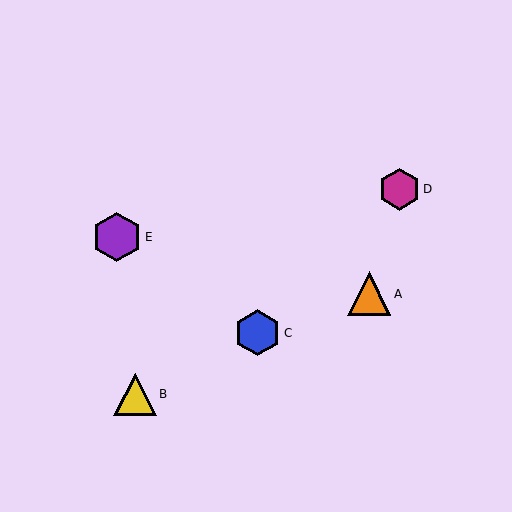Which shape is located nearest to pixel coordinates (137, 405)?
The yellow triangle (labeled B) at (135, 394) is nearest to that location.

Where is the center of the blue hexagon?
The center of the blue hexagon is at (258, 333).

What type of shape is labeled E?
Shape E is a purple hexagon.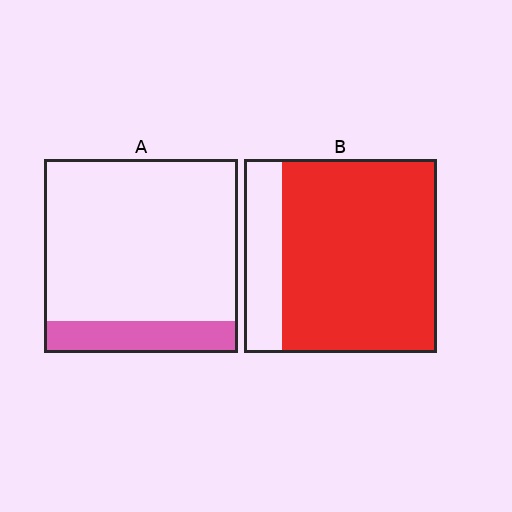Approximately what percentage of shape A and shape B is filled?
A is approximately 15% and B is approximately 80%.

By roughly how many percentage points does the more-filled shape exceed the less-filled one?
By roughly 65 percentage points (B over A).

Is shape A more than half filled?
No.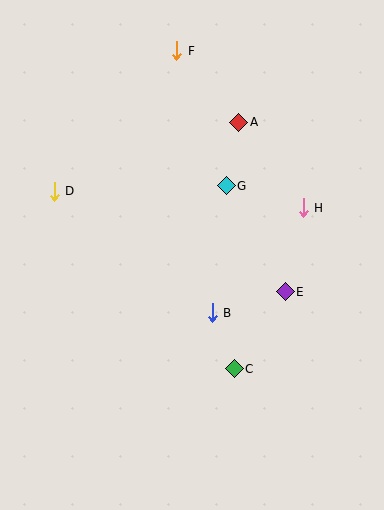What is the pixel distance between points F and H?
The distance between F and H is 202 pixels.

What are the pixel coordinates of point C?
Point C is at (234, 369).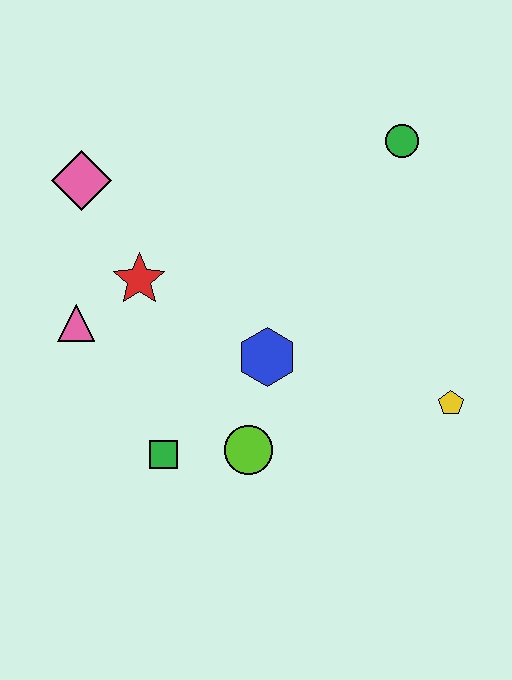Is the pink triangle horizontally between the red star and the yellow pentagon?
No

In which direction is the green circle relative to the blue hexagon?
The green circle is above the blue hexagon.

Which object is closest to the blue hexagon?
The lime circle is closest to the blue hexagon.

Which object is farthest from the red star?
The yellow pentagon is farthest from the red star.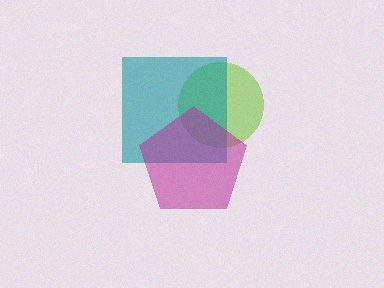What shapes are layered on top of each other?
The layered shapes are: a lime circle, a teal square, a magenta pentagon.